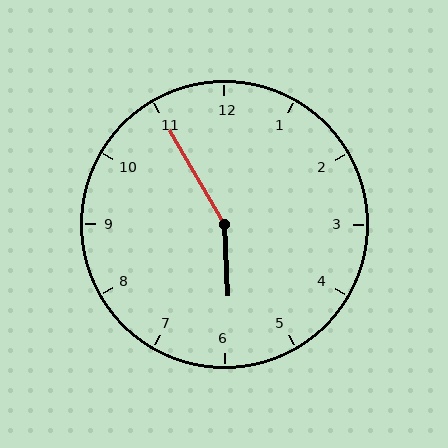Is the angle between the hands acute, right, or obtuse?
It is obtuse.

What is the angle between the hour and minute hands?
Approximately 152 degrees.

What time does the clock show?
5:55.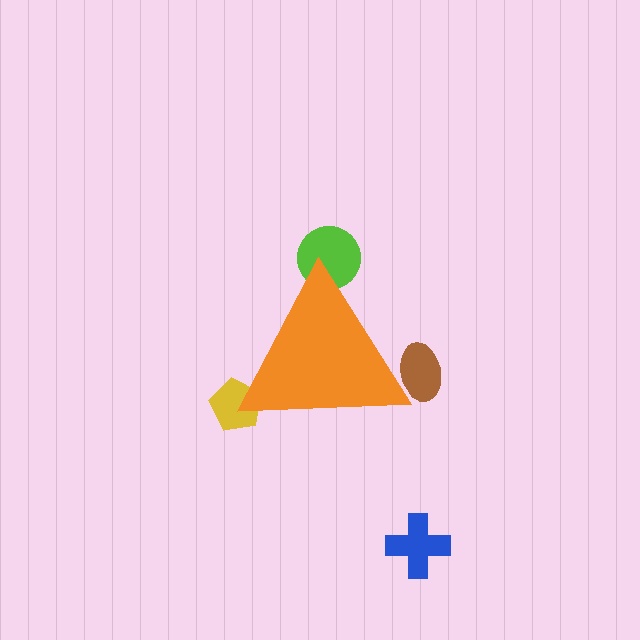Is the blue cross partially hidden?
No, the blue cross is fully visible.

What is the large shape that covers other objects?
An orange triangle.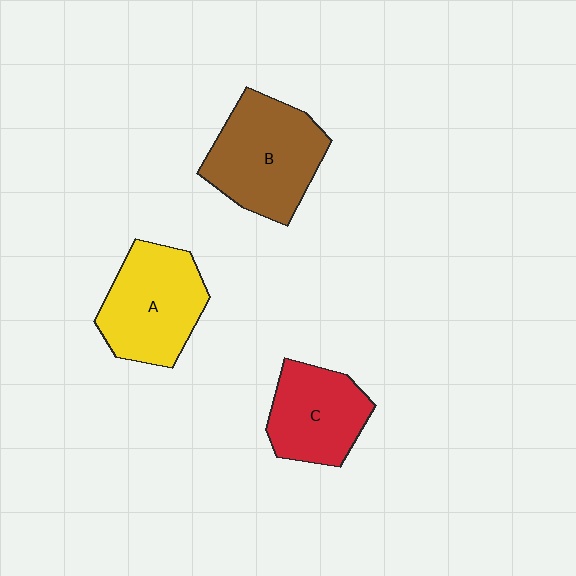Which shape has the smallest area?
Shape C (red).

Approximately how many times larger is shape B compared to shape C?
Approximately 1.3 times.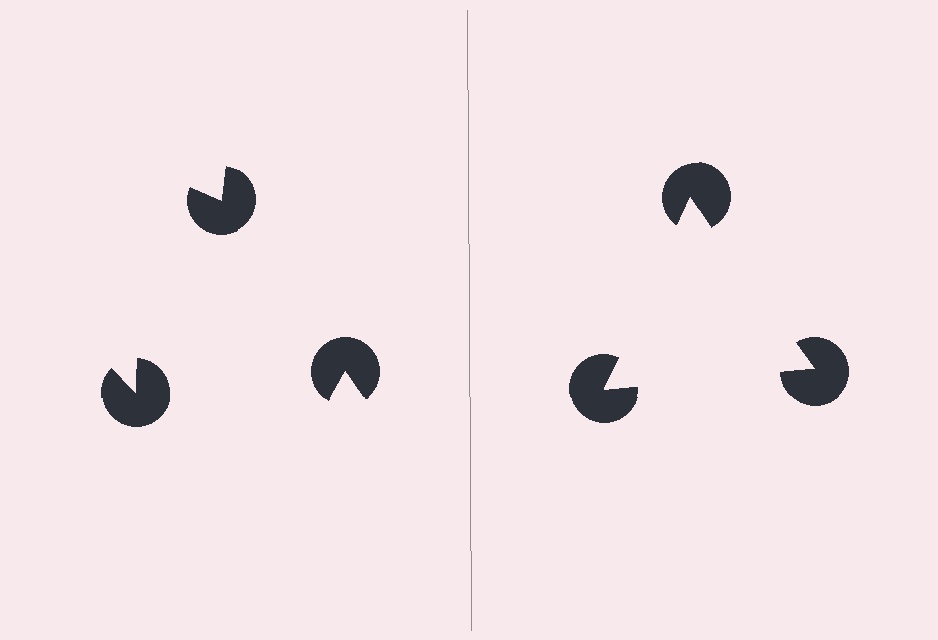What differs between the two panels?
The pac-man discs are positioned identically on both sides; only the wedge orientations differ. On the right they align to a triangle; on the left they are misaligned.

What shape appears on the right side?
An illusory triangle.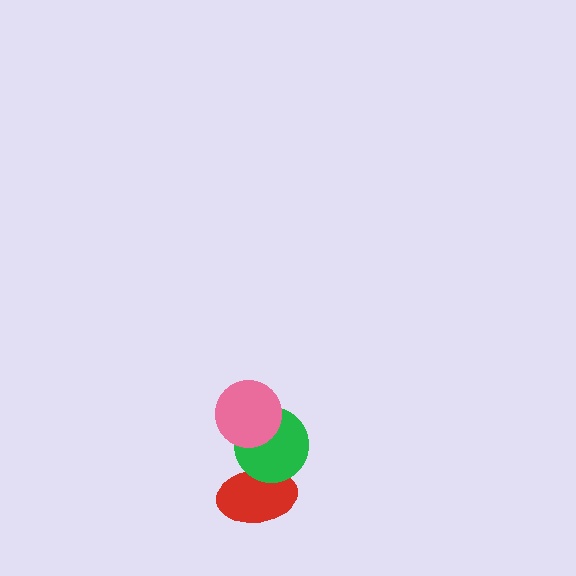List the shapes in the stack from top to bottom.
From top to bottom: the pink circle, the green circle, the red ellipse.